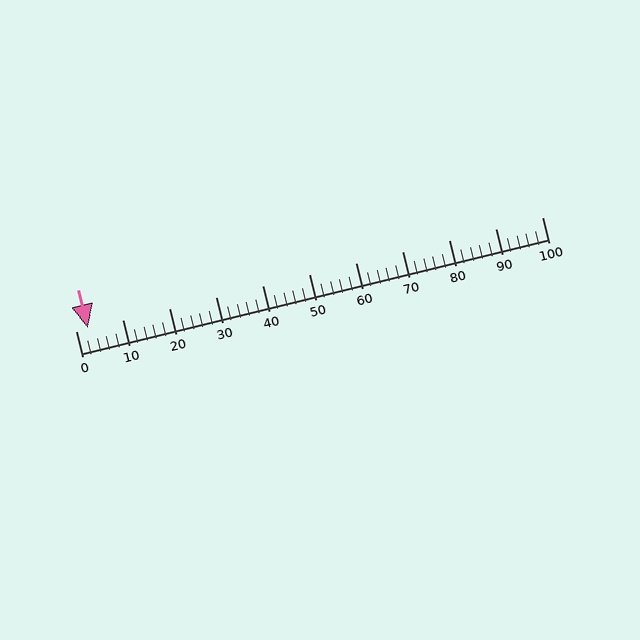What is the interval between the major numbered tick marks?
The major tick marks are spaced 10 units apart.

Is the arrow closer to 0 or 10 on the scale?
The arrow is closer to 0.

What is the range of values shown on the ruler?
The ruler shows values from 0 to 100.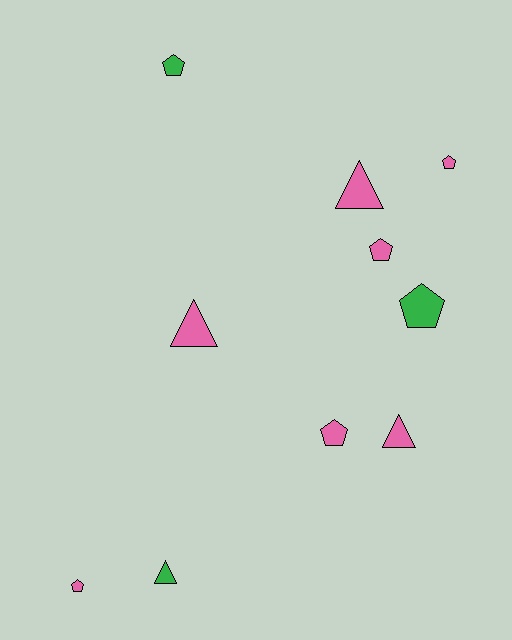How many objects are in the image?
There are 10 objects.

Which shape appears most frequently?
Pentagon, with 6 objects.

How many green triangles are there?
There is 1 green triangle.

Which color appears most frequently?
Pink, with 7 objects.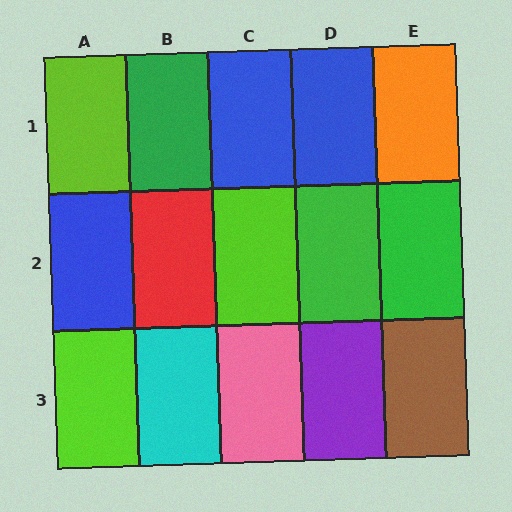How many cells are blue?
3 cells are blue.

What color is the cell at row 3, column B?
Cyan.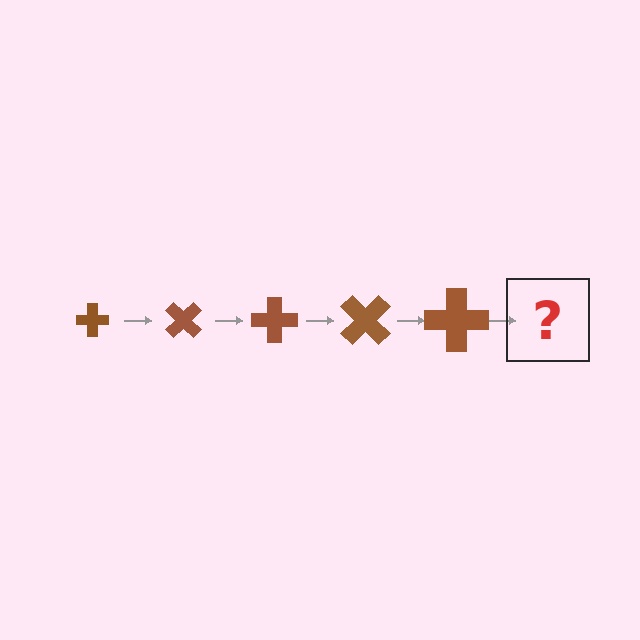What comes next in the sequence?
The next element should be a cross, larger than the previous one and rotated 225 degrees from the start.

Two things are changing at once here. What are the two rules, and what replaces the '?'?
The two rules are that the cross grows larger each step and it rotates 45 degrees each step. The '?' should be a cross, larger than the previous one and rotated 225 degrees from the start.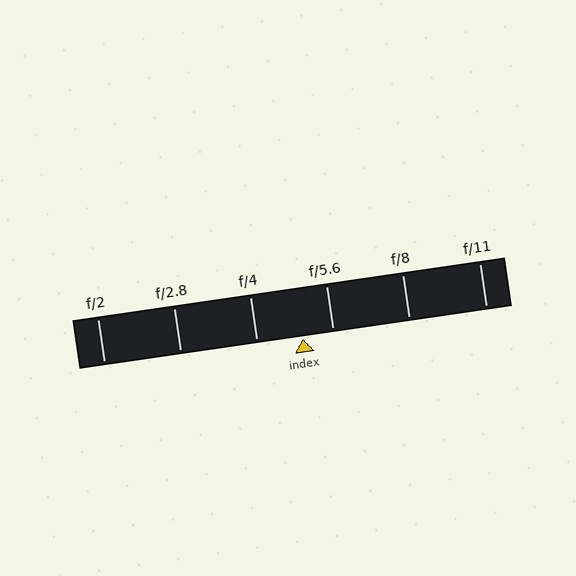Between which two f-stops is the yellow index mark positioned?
The index mark is between f/4 and f/5.6.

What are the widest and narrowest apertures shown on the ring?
The widest aperture shown is f/2 and the narrowest is f/11.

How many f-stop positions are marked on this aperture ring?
There are 6 f-stop positions marked.